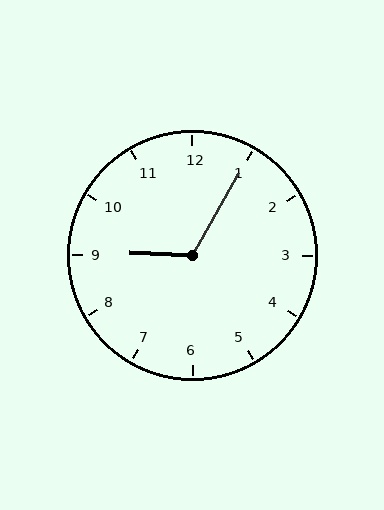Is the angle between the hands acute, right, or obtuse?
It is obtuse.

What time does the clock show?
9:05.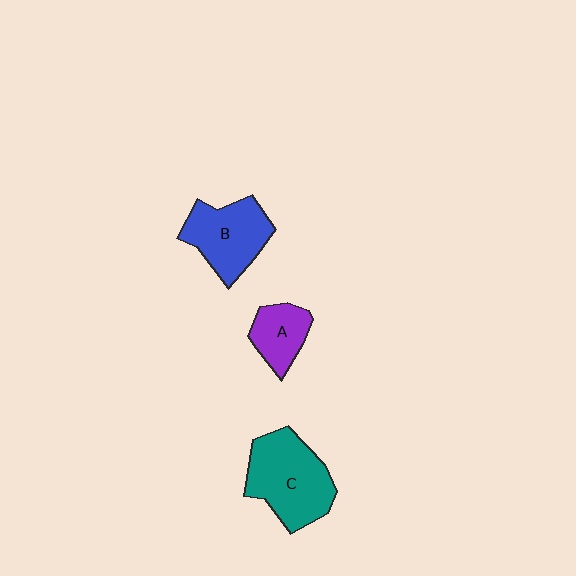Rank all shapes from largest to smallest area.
From largest to smallest: C (teal), B (blue), A (purple).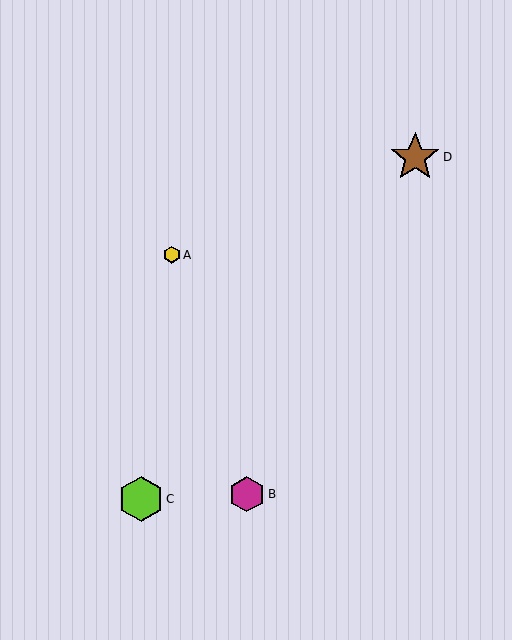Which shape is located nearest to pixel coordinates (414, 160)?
The brown star (labeled D) at (415, 157) is nearest to that location.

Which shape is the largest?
The brown star (labeled D) is the largest.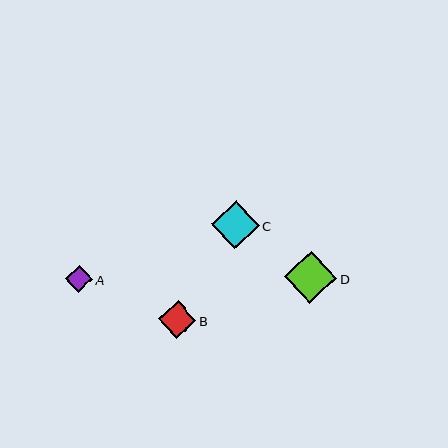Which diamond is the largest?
Diamond D is the largest with a size of approximately 52 pixels.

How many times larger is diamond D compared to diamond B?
Diamond D is approximately 1.4 times the size of diamond B.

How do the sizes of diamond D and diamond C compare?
Diamond D and diamond C are approximately the same size.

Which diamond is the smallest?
Diamond A is the smallest with a size of approximately 28 pixels.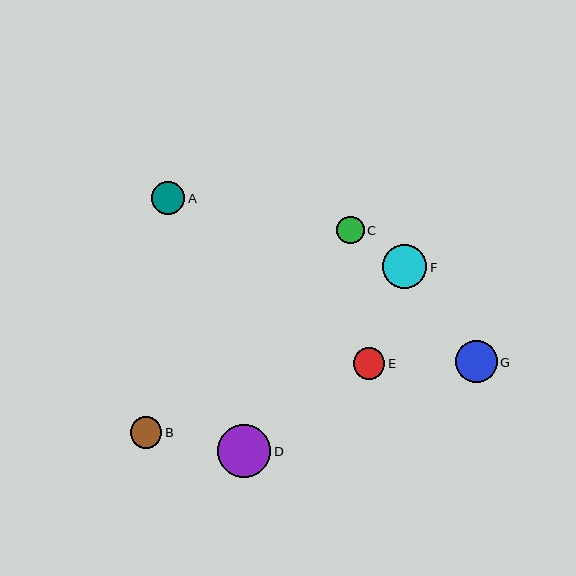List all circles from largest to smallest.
From largest to smallest: D, F, G, A, E, B, C.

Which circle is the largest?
Circle D is the largest with a size of approximately 53 pixels.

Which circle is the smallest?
Circle C is the smallest with a size of approximately 28 pixels.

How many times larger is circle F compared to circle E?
Circle F is approximately 1.4 times the size of circle E.